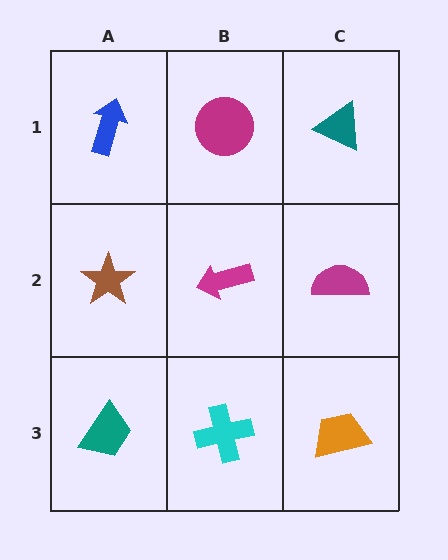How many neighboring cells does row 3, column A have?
2.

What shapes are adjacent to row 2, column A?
A blue arrow (row 1, column A), a teal trapezoid (row 3, column A), a magenta arrow (row 2, column B).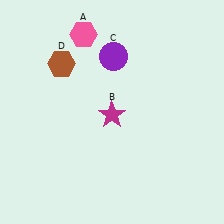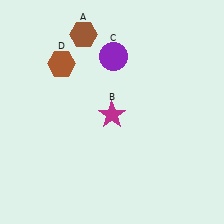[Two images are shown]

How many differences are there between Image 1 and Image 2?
There is 1 difference between the two images.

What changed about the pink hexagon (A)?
In Image 1, A is pink. In Image 2, it changed to brown.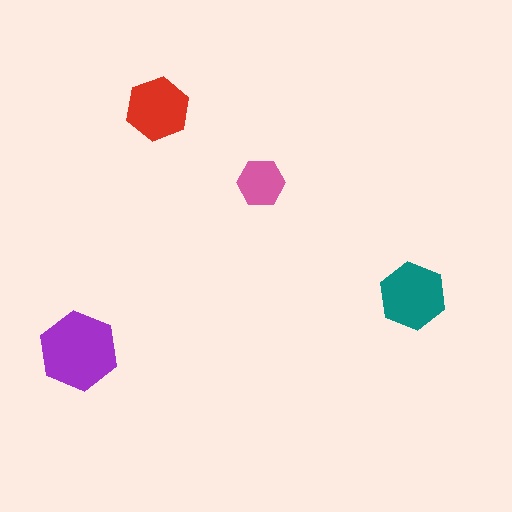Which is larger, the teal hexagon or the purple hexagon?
The purple one.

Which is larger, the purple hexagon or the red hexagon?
The purple one.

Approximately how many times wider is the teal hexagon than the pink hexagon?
About 1.5 times wider.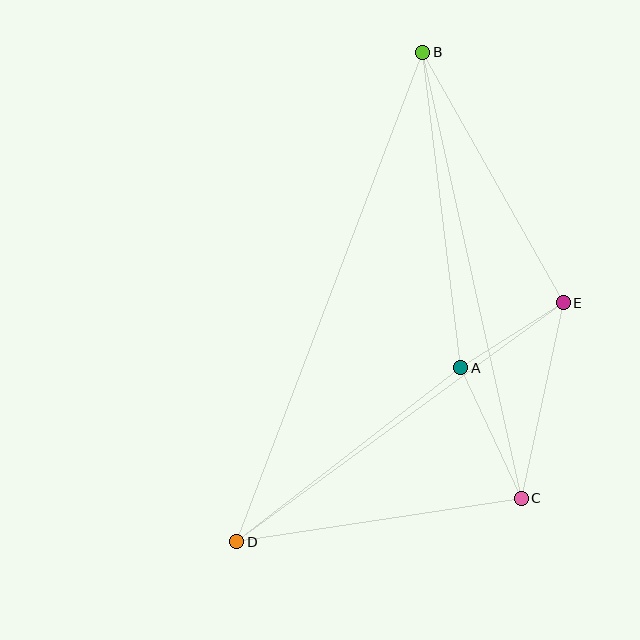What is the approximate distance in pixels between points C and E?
The distance between C and E is approximately 200 pixels.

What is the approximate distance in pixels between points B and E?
The distance between B and E is approximately 287 pixels.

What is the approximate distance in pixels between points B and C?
The distance between B and C is approximately 457 pixels.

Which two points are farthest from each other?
Points B and D are farthest from each other.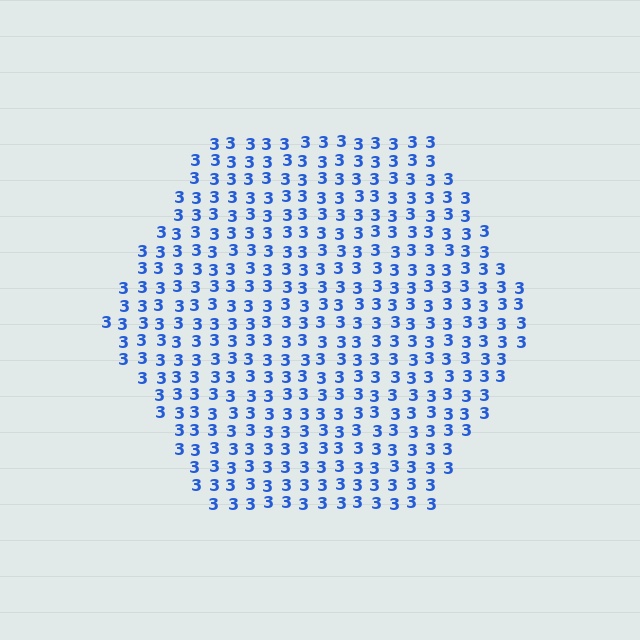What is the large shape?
The large shape is a hexagon.